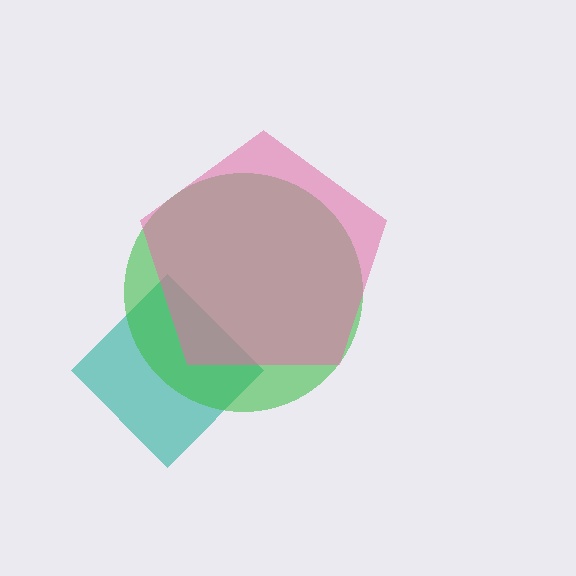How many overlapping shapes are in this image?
There are 3 overlapping shapes in the image.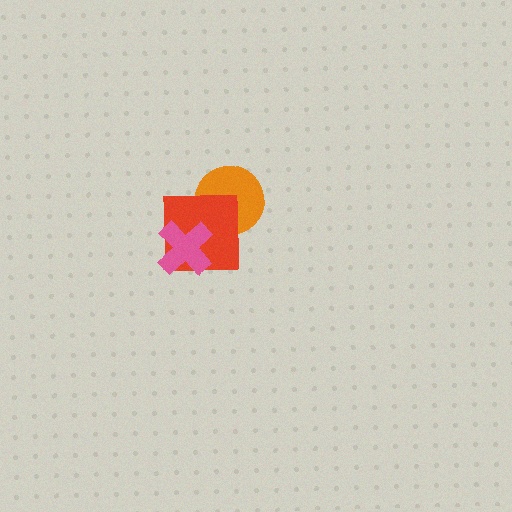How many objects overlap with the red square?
2 objects overlap with the red square.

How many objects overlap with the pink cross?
1 object overlaps with the pink cross.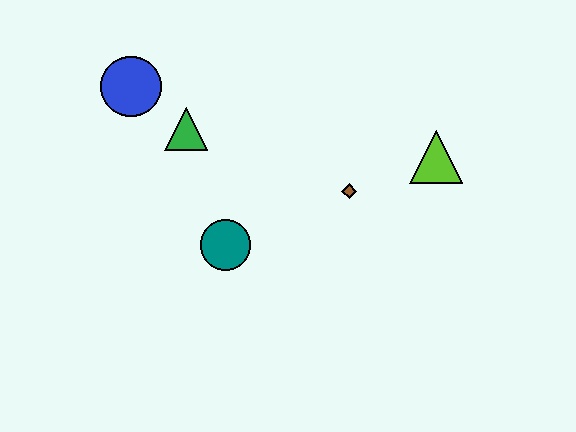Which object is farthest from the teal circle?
The lime triangle is farthest from the teal circle.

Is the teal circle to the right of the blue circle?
Yes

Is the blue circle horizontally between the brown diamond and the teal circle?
No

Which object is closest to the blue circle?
The green triangle is closest to the blue circle.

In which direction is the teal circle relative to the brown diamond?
The teal circle is to the left of the brown diamond.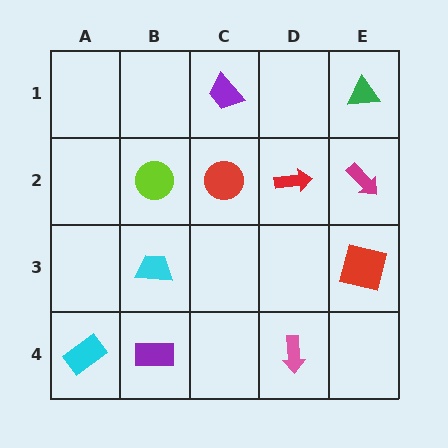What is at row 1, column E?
A green triangle.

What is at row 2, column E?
A magenta arrow.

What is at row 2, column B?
A lime circle.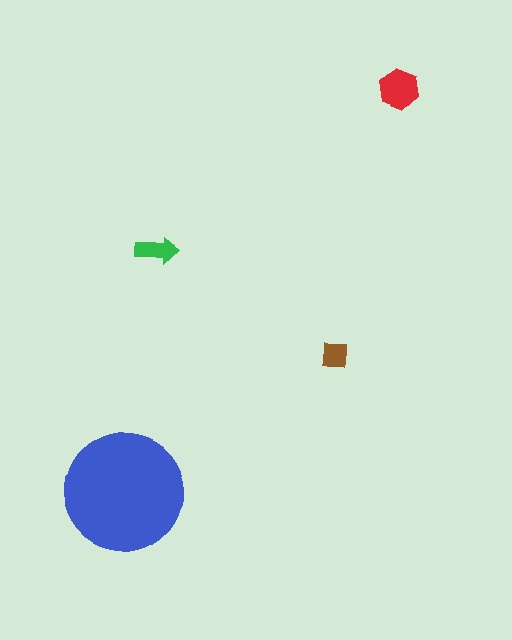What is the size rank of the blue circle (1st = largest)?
1st.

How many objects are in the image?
There are 4 objects in the image.